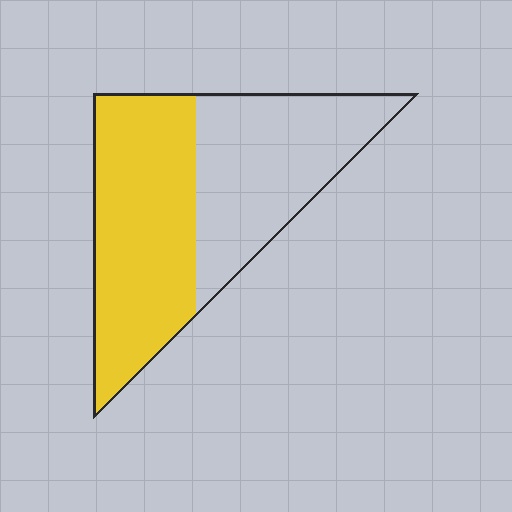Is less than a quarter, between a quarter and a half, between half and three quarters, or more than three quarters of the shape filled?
Between half and three quarters.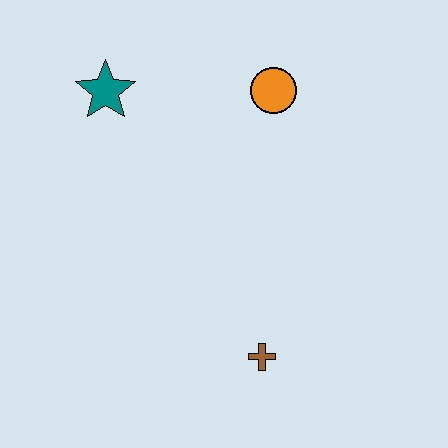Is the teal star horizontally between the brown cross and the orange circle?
No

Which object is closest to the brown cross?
The orange circle is closest to the brown cross.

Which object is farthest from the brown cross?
The teal star is farthest from the brown cross.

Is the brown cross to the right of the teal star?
Yes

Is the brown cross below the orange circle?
Yes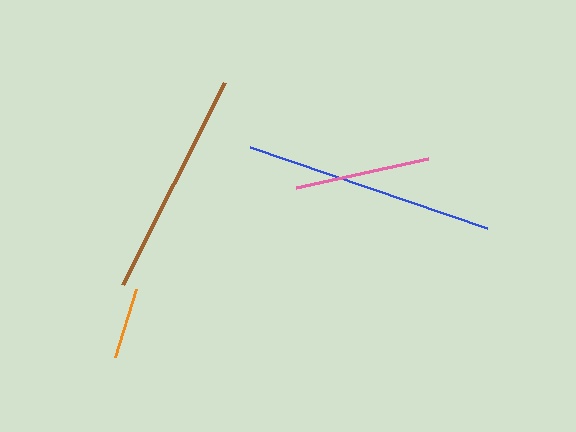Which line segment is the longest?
The blue line is the longest at approximately 250 pixels.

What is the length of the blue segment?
The blue segment is approximately 250 pixels long.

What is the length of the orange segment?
The orange segment is approximately 71 pixels long.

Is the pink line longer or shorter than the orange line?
The pink line is longer than the orange line.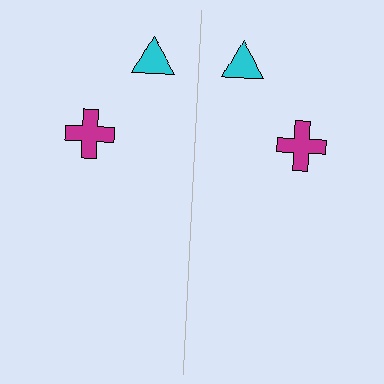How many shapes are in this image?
There are 4 shapes in this image.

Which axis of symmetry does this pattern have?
The pattern has a vertical axis of symmetry running through the center of the image.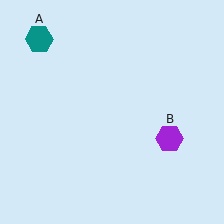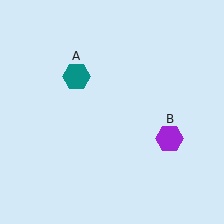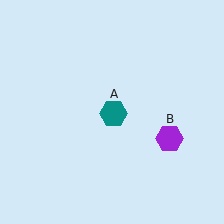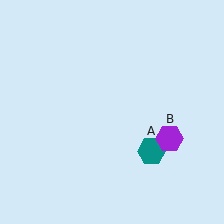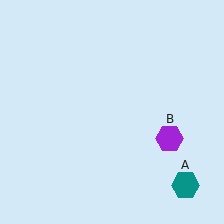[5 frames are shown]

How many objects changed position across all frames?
1 object changed position: teal hexagon (object A).